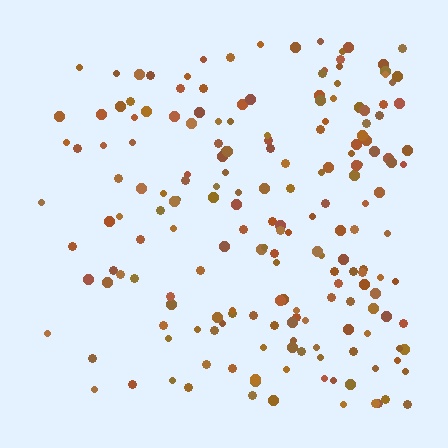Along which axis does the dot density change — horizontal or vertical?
Horizontal.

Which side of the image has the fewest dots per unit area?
The left.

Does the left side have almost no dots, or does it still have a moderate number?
Still a moderate number, just noticeably fewer than the right.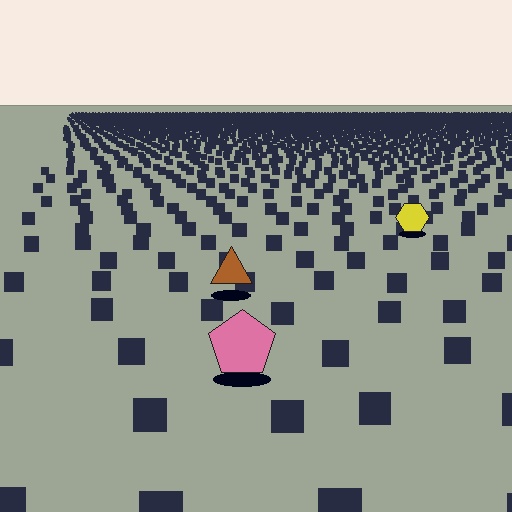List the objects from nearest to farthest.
From nearest to farthest: the pink pentagon, the brown triangle, the yellow hexagon.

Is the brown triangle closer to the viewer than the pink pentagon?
No. The pink pentagon is closer — you can tell from the texture gradient: the ground texture is coarser near it.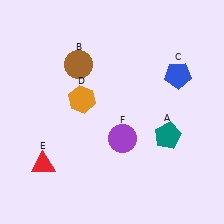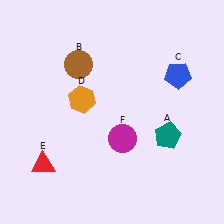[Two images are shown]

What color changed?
The circle (F) changed from purple in Image 1 to magenta in Image 2.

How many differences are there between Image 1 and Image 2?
There is 1 difference between the two images.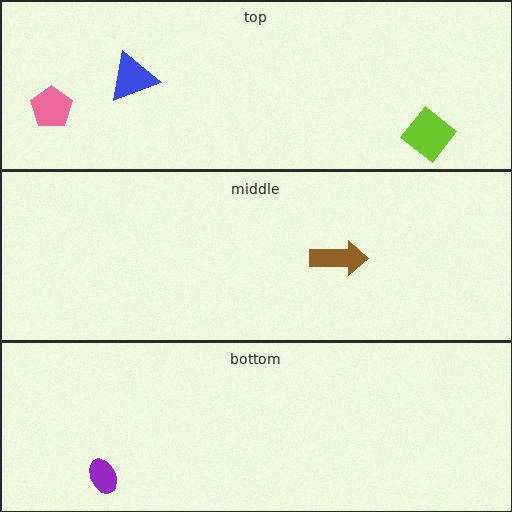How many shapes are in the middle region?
1.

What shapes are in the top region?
The blue triangle, the lime diamond, the pink pentagon.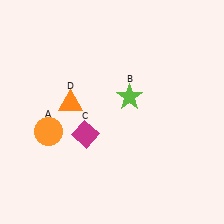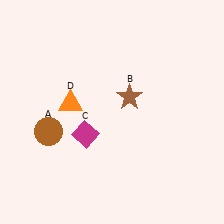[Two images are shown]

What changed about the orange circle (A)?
In Image 1, A is orange. In Image 2, it changed to brown.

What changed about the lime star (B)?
In Image 1, B is lime. In Image 2, it changed to brown.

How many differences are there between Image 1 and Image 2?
There are 2 differences between the two images.